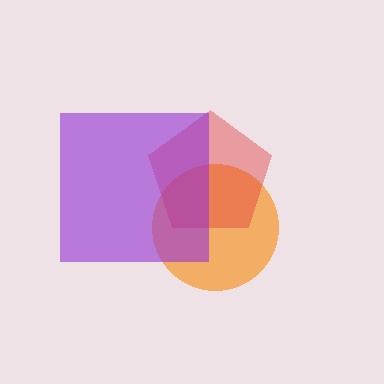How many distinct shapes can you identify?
There are 3 distinct shapes: an orange circle, a red pentagon, a purple square.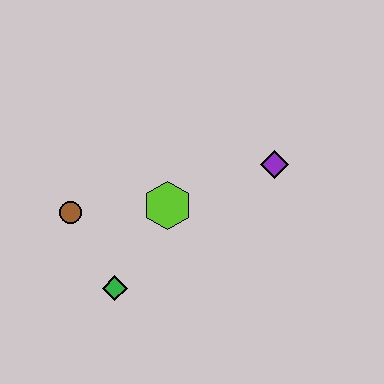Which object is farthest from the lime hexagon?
The purple diamond is farthest from the lime hexagon.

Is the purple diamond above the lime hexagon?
Yes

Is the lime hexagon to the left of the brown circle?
No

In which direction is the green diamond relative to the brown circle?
The green diamond is below the brown circle.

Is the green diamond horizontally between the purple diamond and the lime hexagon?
No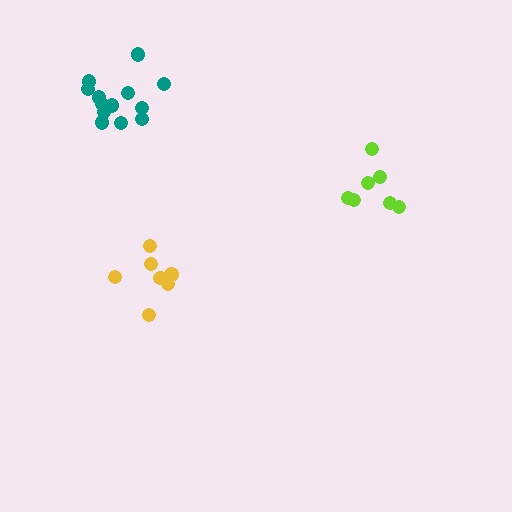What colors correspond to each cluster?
The clusters are colored: yellow, teal, lime.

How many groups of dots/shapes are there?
There are 3 groups.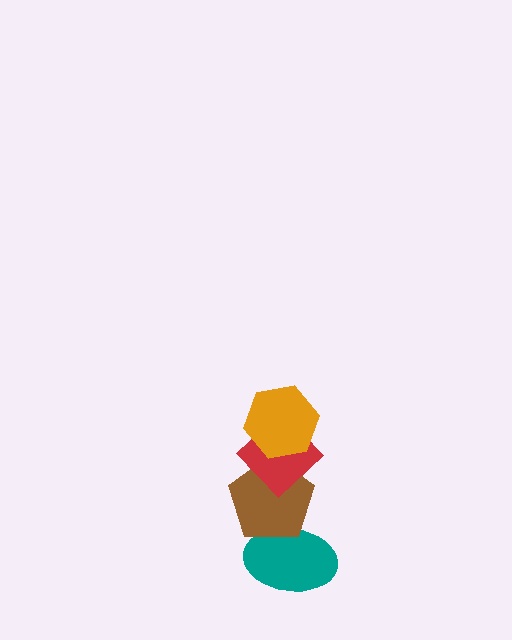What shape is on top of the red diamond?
The orange hexagon is on top of the red diamond.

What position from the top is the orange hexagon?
The orange hexagon is 1st from the top.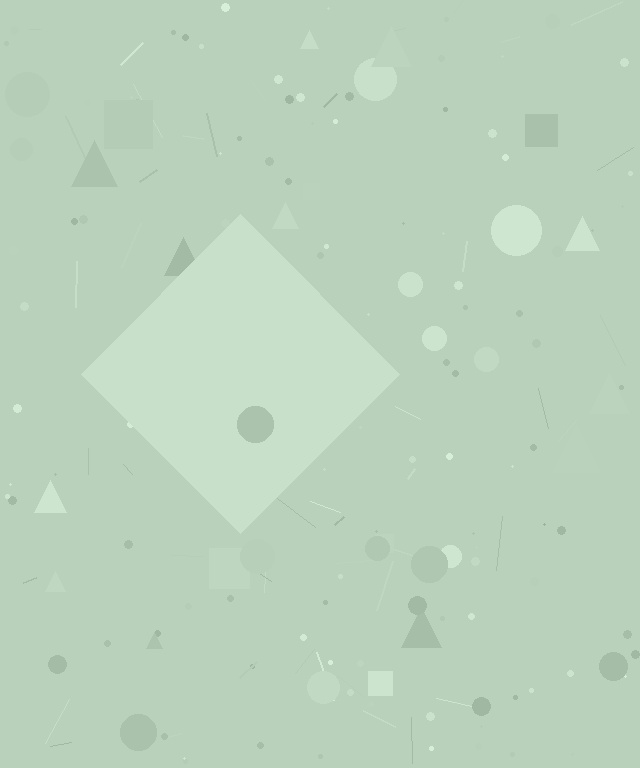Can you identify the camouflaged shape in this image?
The camouflaged shape is a diamond.